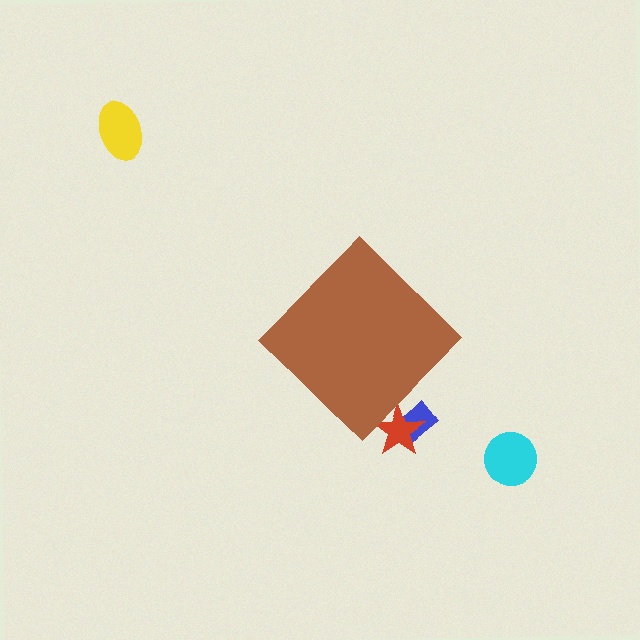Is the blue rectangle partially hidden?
Yes, the blue rectangle is partially hidden behind the brown diamond.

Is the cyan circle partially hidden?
No, the cyan circle is fully visible.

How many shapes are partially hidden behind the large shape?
2 shapes are partially hidden.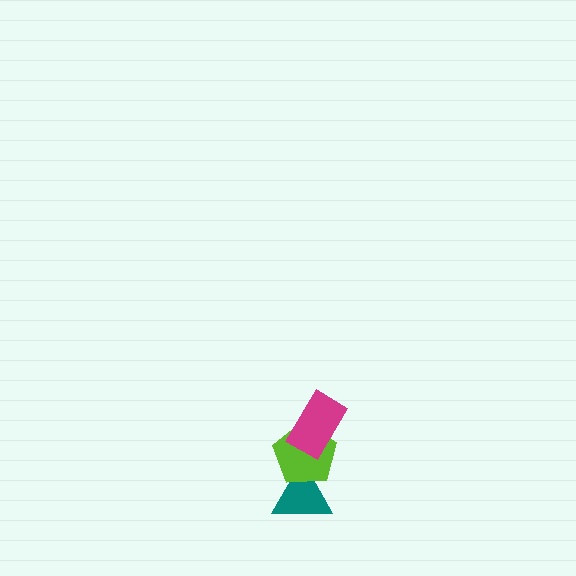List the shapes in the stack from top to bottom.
From top to bottom: the magenta rectangle, the lime pentagon, the teal triangle.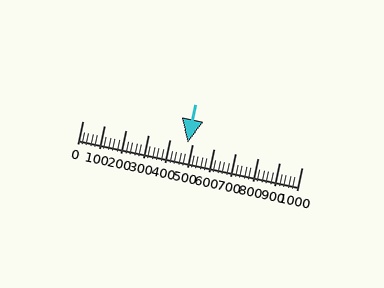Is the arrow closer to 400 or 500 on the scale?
The arrow is closer to 500.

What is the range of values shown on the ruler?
The ruler shows values from 0 to 1000.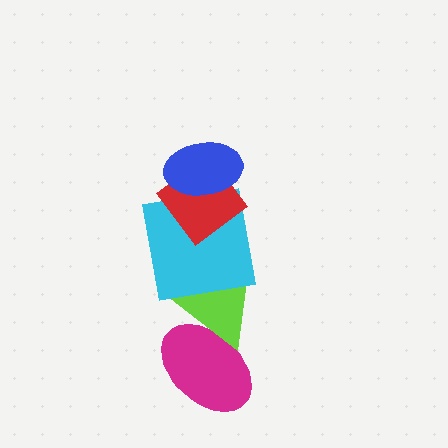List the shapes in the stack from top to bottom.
From top to bottom: the blue ellipse, the red diamond, the cyan square, the lime triangle, the magenta ellipse.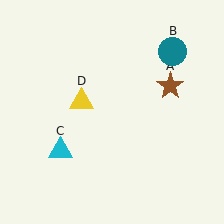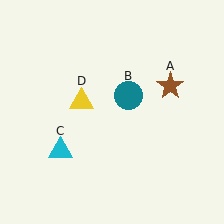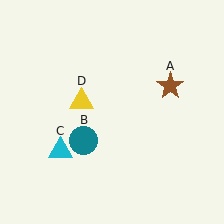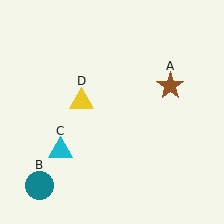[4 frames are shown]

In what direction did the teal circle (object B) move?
The teal circle (object B) moved down and to the left.